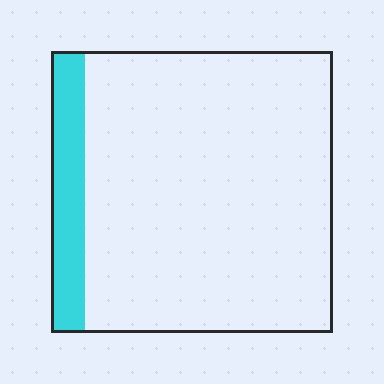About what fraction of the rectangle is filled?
About one eighth (1/8).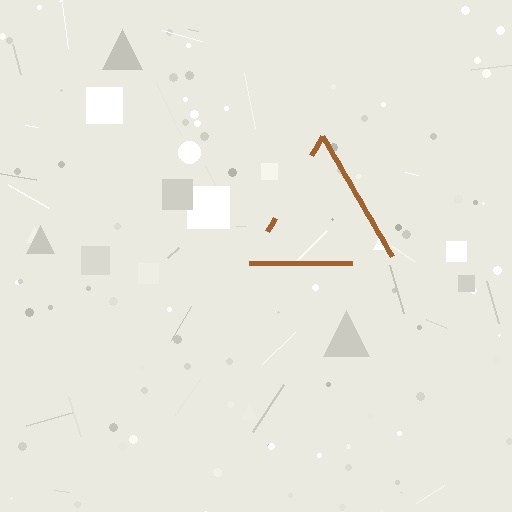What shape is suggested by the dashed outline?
The dashed outline suggests a triangle.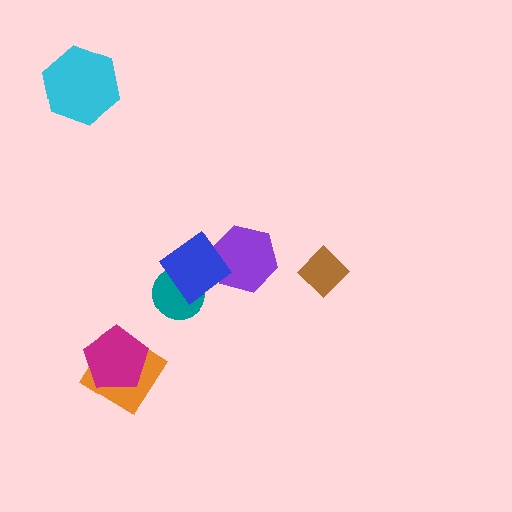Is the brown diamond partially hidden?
No, no other shape covers it.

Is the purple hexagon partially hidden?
Yes, it is partially covered by another shape.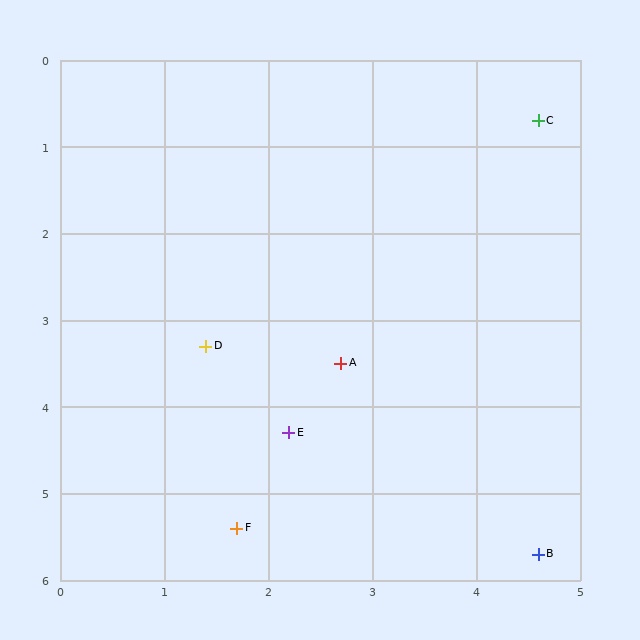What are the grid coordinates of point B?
Point B is at approximately (4.6, 5.7).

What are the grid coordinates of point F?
Point F is at approximately (1.7, 5.4).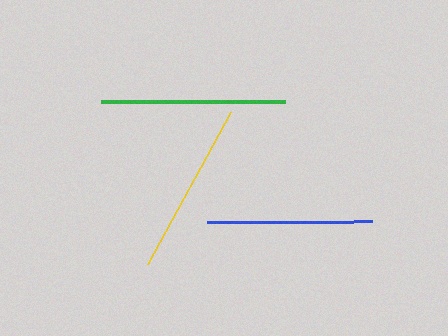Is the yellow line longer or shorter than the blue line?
The yellow line is longer than the blue line.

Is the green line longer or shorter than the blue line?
The green line is longer than the blue line.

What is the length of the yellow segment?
The yellow segment is approximately 173 pixels long.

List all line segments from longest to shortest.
From longest to shortest: green, yellow, blue.